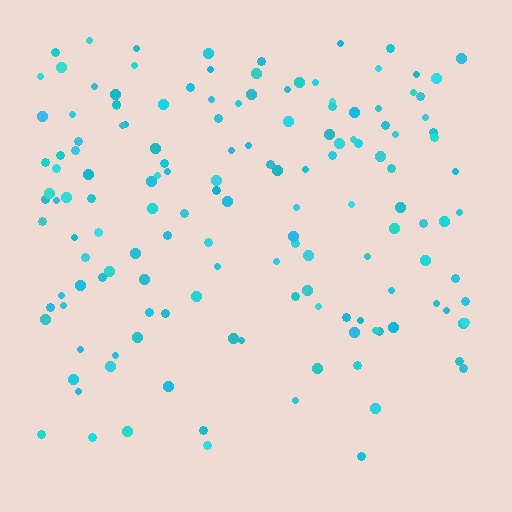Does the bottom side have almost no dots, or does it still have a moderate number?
Still a moderate number, just noticeably fewer than the top.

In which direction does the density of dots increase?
From bottom to top, with the top side densest.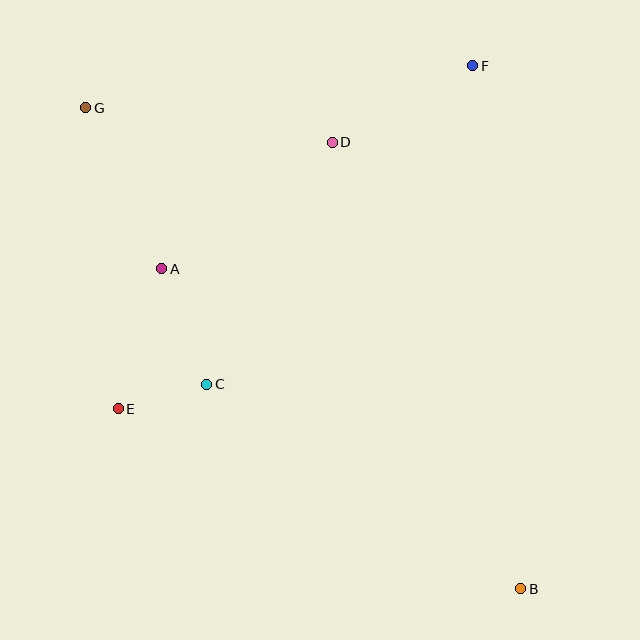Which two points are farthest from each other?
Points B and G are farthest from each other.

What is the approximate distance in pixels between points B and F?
The distance between B and F is approximately 525 pixels.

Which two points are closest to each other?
Points C and E are closest to each other.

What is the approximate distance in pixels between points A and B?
The distance between A and B is approximately 481 pixels.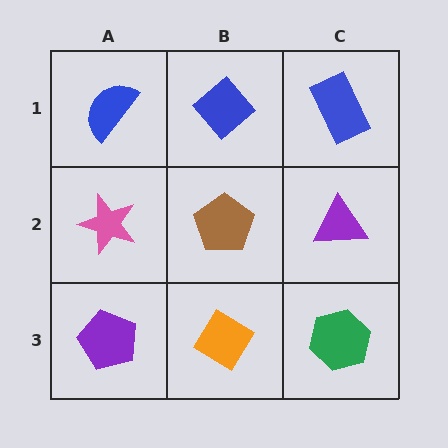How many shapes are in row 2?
3 shapes.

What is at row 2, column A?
A pink star.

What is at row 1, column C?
A blue rectangle.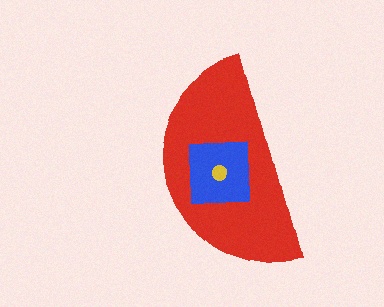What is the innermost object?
The yellow circle.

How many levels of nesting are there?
3.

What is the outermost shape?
The red semicircle.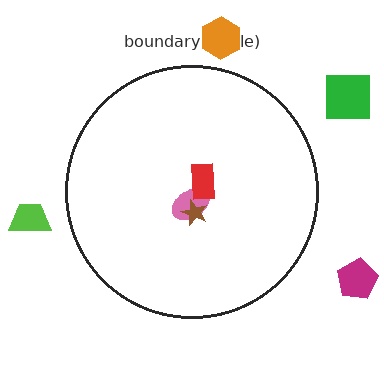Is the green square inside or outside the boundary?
Outside.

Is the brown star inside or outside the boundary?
Inside.